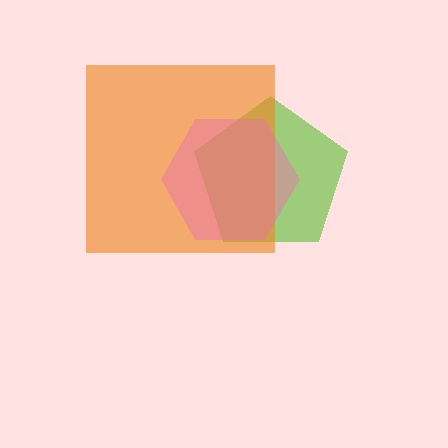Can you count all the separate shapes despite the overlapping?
Yes, there are 3 separate shapes.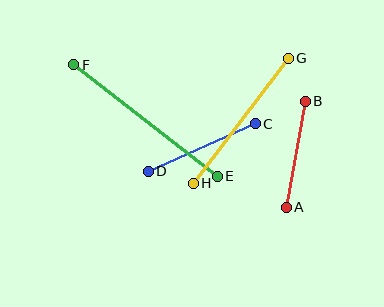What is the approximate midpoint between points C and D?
The midpoint is at approximately (202, 148) pixels.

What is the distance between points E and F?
The distance is approximately 182 pixels.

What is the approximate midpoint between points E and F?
The midpoint is at approximately (146, 121) pixels.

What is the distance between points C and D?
The distance is approximately 117 pixels.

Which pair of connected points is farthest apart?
Points E and F are farthest apart.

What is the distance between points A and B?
The distance is approximately 108 pixels.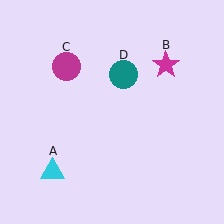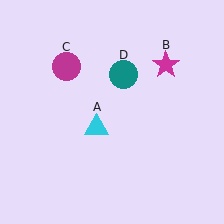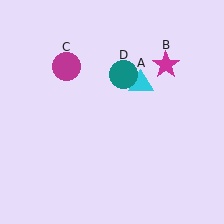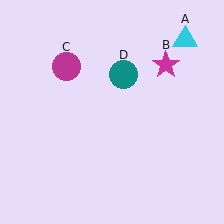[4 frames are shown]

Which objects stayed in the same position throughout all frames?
Magenta star (object B) and magenta circle (object C) and teal circle (object D) remained stationary.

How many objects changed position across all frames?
1 object changed position: cyan triangle (object A).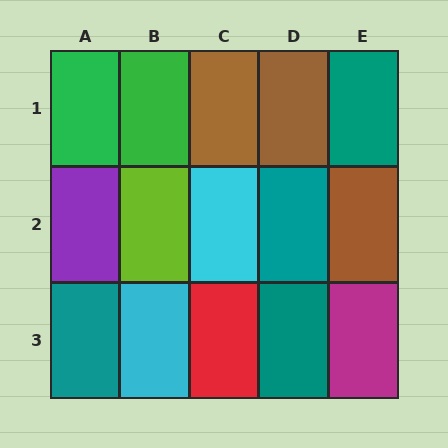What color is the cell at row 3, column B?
Cyan.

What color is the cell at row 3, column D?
Teal.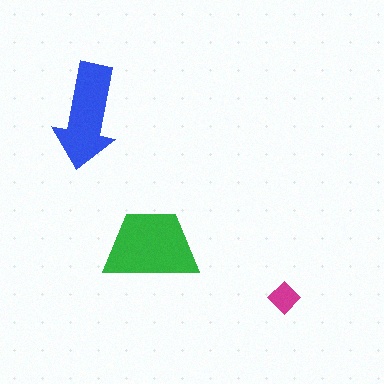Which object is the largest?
The green trapezoid.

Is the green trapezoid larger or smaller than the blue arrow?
Larger.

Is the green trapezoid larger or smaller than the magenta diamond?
Larger.